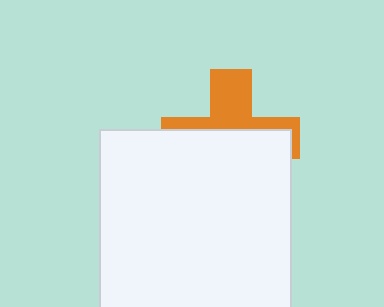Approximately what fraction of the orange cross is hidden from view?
Roughly 60% of the orange cross is hidden behind the white square.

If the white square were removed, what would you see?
You would see the complete orange cross.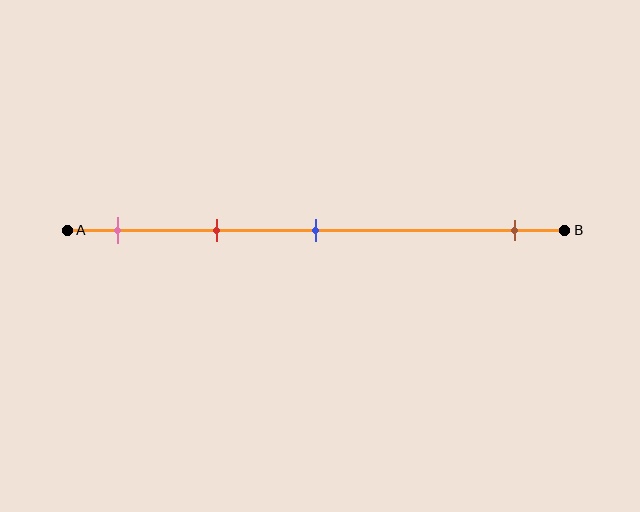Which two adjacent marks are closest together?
The pink and red marks are the closest adjacent pair.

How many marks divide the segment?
There are 4 marks dividing the segment.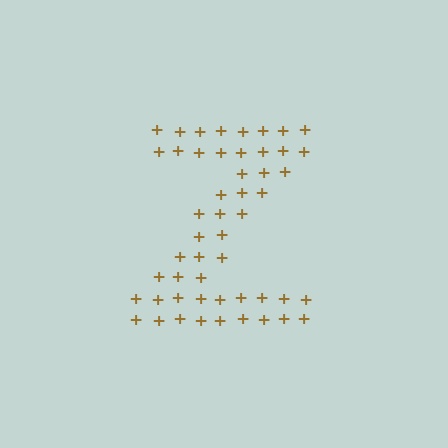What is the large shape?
The large shape is the letter Z.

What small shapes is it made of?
It is made of small plus signs.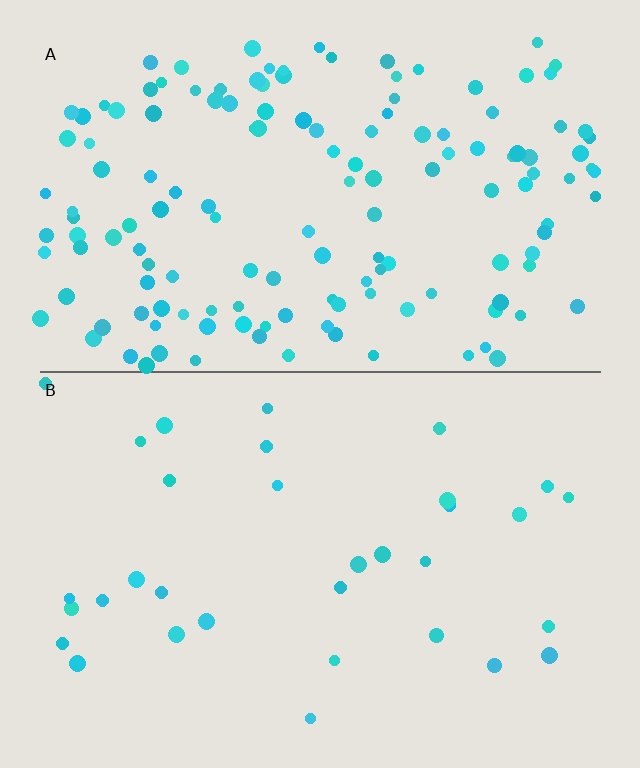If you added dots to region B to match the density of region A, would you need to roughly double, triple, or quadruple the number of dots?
Approximately quadruple.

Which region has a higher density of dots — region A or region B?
A (the top).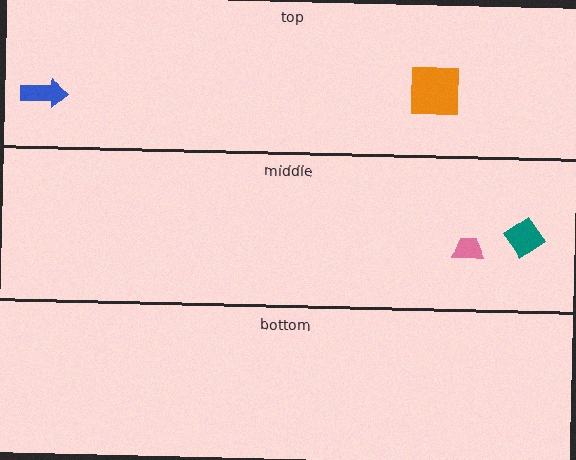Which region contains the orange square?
The top region.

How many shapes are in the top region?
2.